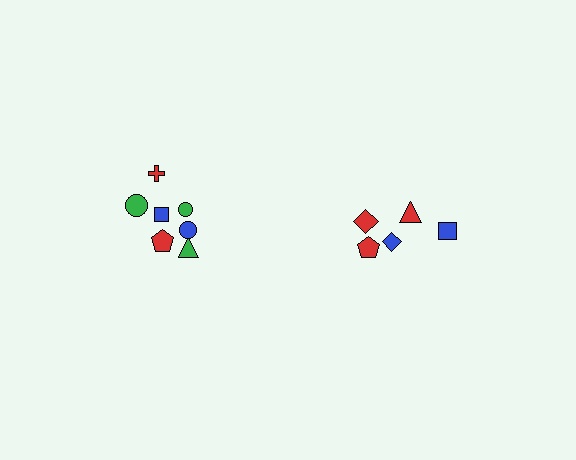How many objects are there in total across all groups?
There are 12 objects.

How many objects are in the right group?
There are 5 objects.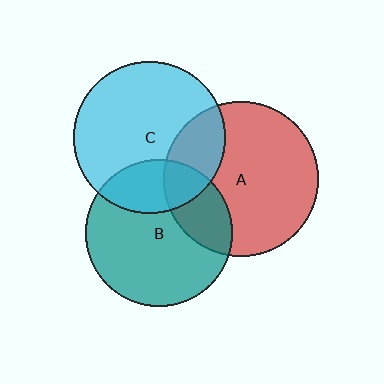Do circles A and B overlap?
Yes.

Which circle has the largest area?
Circle A (red).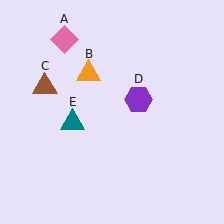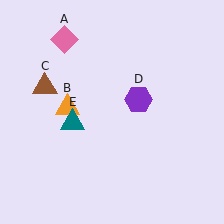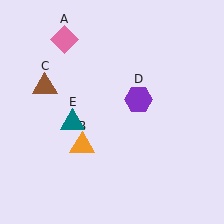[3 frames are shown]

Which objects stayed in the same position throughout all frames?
Pink diamond (object A) and brown triangle (object C) and purple hexagon (object D) and teal triangle (object E) remained stationary.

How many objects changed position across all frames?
1 object changed position: orange triangle (object B).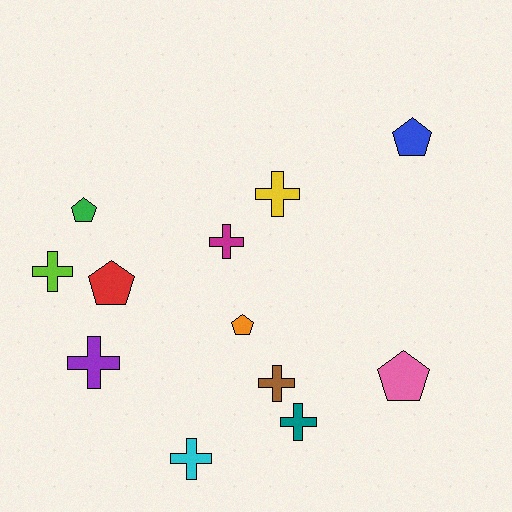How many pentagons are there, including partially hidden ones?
There are 5 pentagons.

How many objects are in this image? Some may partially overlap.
There are 12 objects.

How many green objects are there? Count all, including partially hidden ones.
There is 1 green object.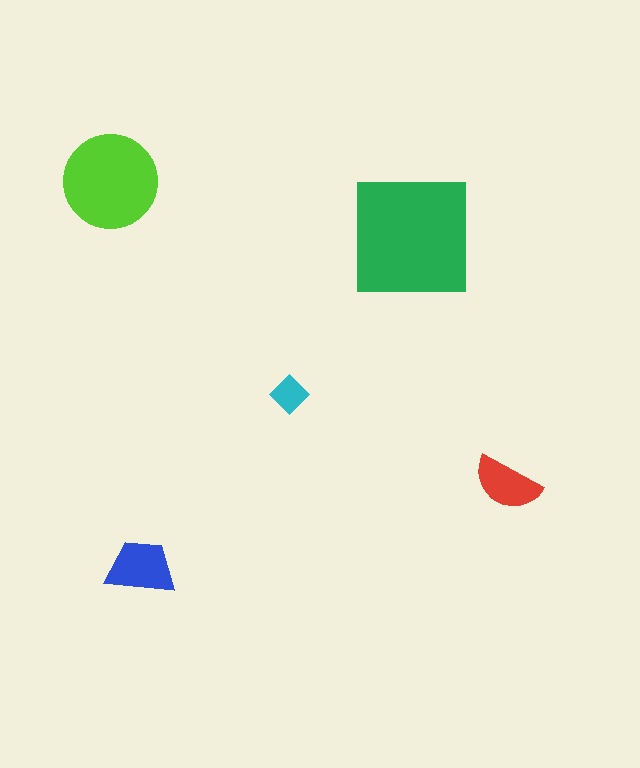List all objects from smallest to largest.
The cyan diamond, the red semicircle, the blue trapezoid, the lime circle, the green square.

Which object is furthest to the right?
The red semicircle is rightmost.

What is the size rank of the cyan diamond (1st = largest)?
5th.